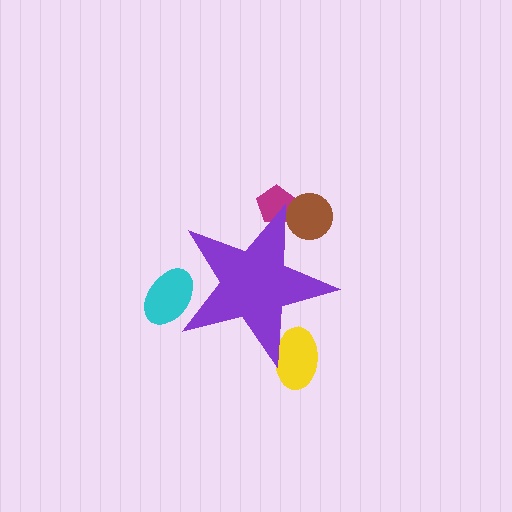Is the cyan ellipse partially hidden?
Yes, the cyan ellipse is partially hidden behind the purple star.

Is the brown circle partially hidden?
Yes, the brown circle is partially hidden behind the purple star.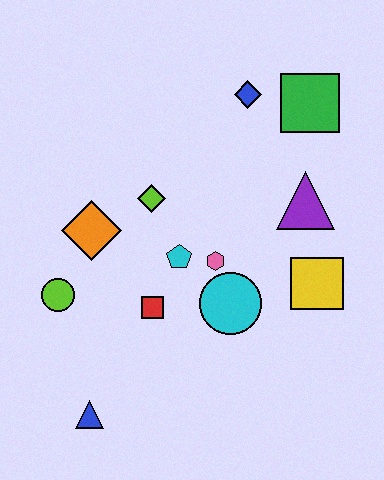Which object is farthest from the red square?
The green square is farthest from the red square.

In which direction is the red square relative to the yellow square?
The red square is to the left of the yellow square.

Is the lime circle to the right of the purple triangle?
No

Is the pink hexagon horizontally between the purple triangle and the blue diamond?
No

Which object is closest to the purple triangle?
The yellow square is closest to the purple triangle.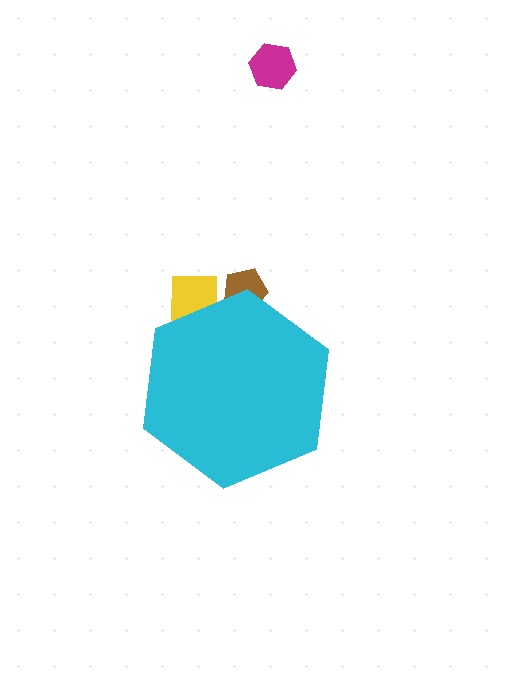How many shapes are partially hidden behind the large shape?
2 shapes are partially hidden.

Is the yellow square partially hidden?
Yes, the yellow square is partially hidden behind the cyan hexagon.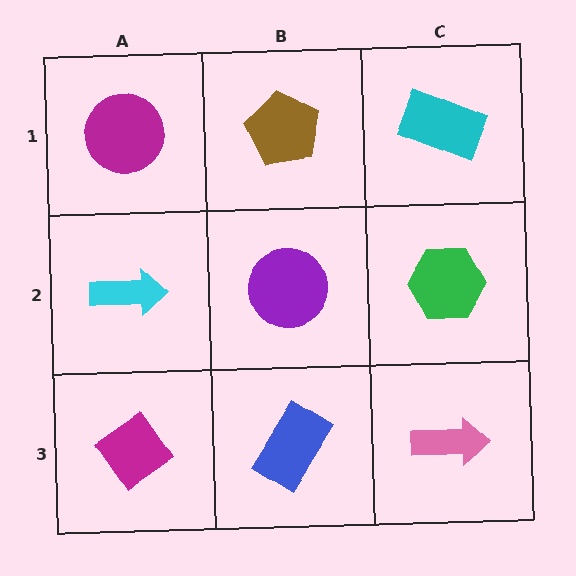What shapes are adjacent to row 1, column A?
A cyan arrow (row 2, column A), a brown pentagon (row 1, column B).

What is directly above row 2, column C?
A cyan rectangle.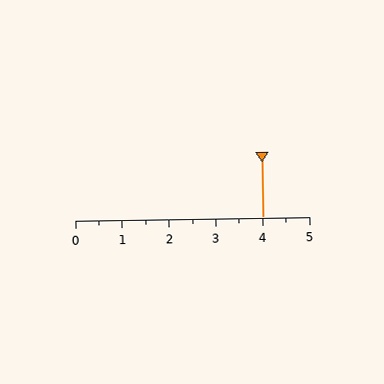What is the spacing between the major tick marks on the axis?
The major ticks are spaced 1 apart.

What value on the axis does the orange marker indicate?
The marker indicates approximately 4.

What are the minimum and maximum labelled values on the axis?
The axis runs from 0 to 5.